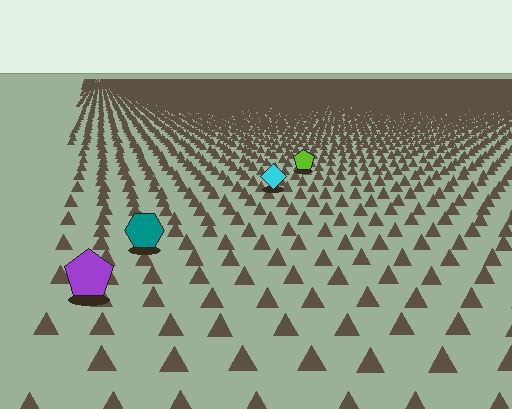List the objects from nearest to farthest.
From nearest to farthest: the purple pentagon, the teal hexagon, the cyan diamond, the lime pentagon.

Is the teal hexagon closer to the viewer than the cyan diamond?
Yes. The teal hexagon is closer — you can tell from the texture gradient: the ground texture is coarser near it.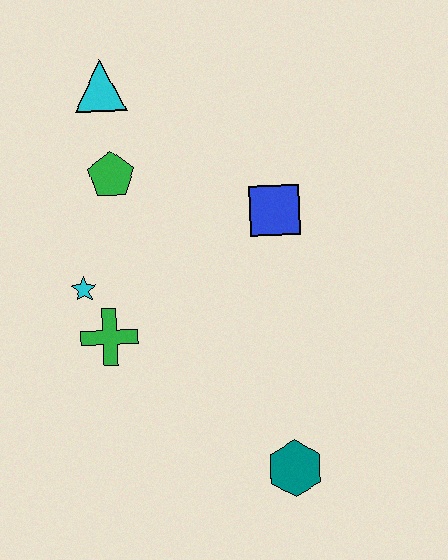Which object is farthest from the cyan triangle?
The teal hexagon is farthest from the cyan triangle.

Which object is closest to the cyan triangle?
The green pentagon is closest to the cyan triangle.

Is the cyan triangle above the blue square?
Yes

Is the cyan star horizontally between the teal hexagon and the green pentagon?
No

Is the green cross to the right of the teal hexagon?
No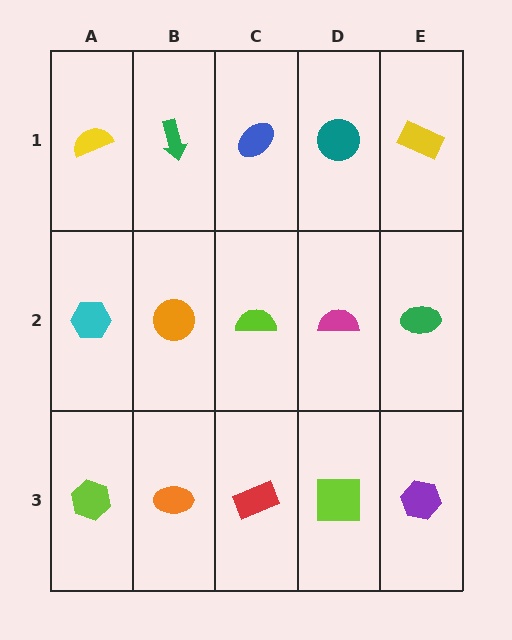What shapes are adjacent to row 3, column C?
A lime semicircle (row 2, column C), an orange ellipse (row 3, column B), a lime square (row 3, column D).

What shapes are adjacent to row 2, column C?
A blue ellipse (row 1, column C), a red rectangle (row 3, column C), an orange circle (row 2, column B), a magenta semicircle (row 2, column D).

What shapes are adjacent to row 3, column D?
A magenta semicircle (row 2, column D), a red rectangle (row 3, column C), a purple hexagon (row 3, column E).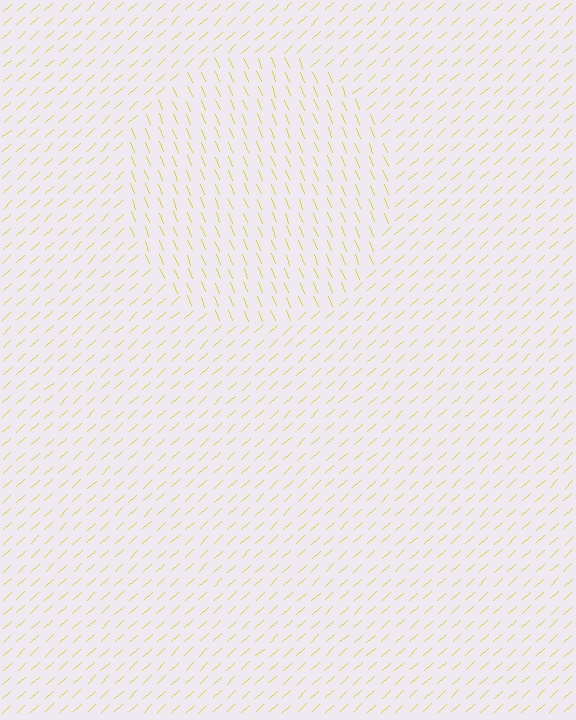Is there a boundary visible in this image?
Yes, there is a texture boundary formed by a change in line orientation.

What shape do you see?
I see a circle.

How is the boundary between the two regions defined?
The boundary is defined purely by a change in line orientation (approximately 70 degrees difference). All lines are the same color and thickness.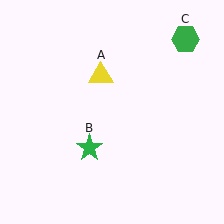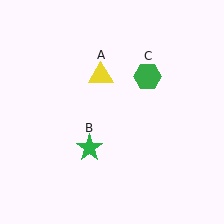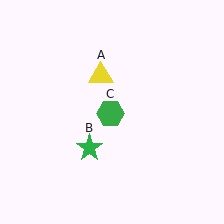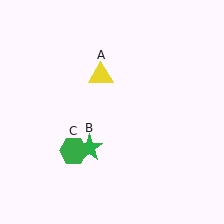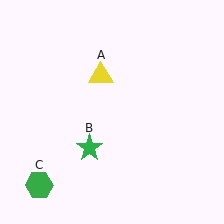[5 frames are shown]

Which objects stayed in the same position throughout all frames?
Yellow triangle (object A) and green star (object B) remained stationary.